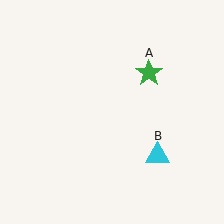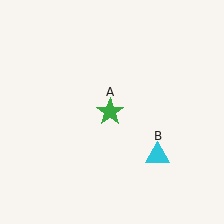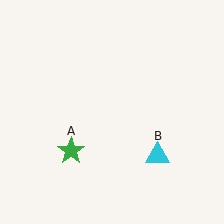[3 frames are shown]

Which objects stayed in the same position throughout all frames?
Cyan triangle (object B) remained stationary.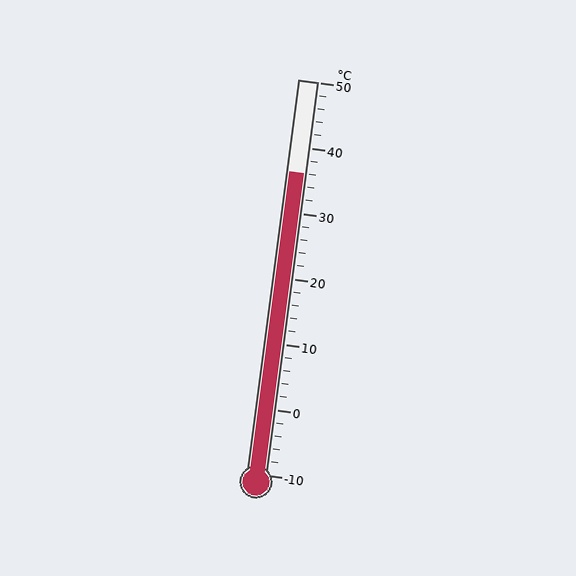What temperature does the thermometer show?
The thermometer shows approximately 36°C.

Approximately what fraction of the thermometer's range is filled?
The thermometer is filled to approximately 75% of its range.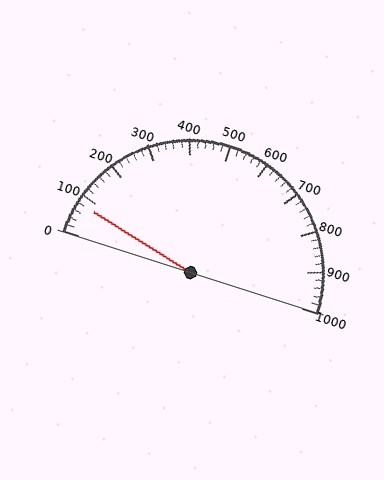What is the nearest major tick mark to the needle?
The nearest major tick mark is 100.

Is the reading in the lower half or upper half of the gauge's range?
The reading is in the lower half of the range (0 to 1000).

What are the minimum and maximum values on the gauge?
The gauge ranges from 0 to 1000.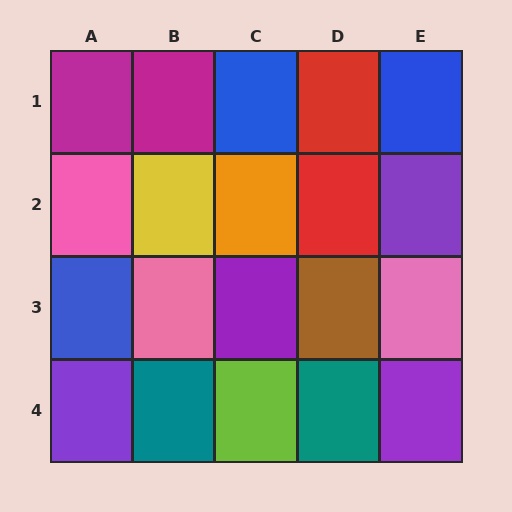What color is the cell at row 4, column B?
Teal.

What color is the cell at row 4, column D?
Teal.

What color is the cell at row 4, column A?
Purple.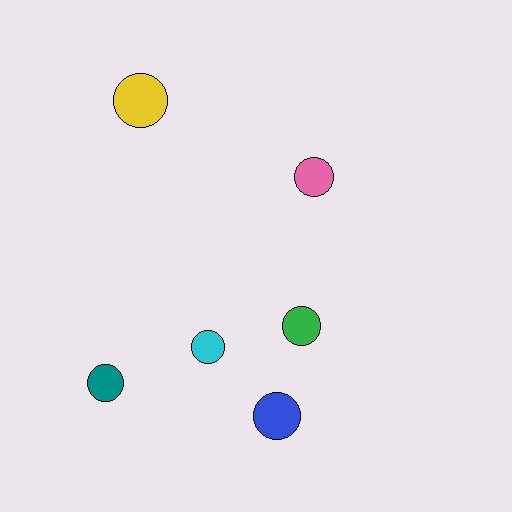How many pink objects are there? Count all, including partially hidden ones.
There is 1 pink object.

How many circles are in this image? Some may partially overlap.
There are 6 circles.